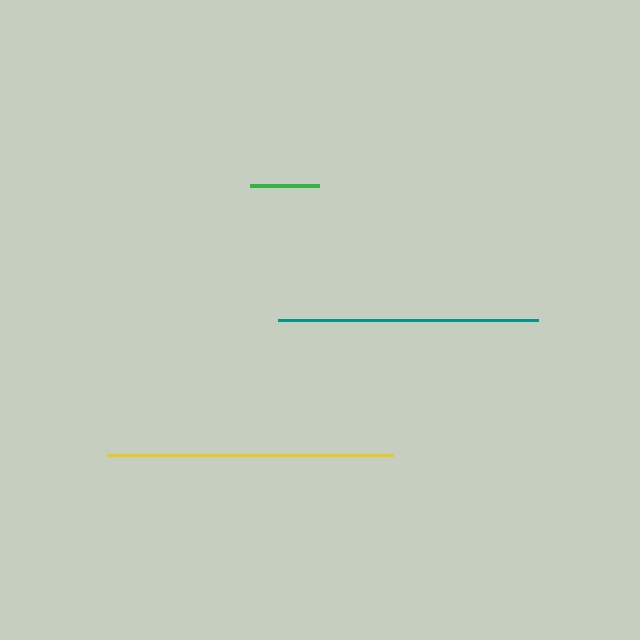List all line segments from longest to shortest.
From longest to shortest: yellow, teal, green.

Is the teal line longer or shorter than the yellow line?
The yellow line is longer than the teal line.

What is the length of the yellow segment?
The yellow segment is approximately 286 pixels long.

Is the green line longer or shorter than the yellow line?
The yellow line is longer than the green line.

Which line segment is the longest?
The yellow line is the longest at approximately 286 pixels.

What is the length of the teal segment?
The teal segment is approximately 260 pixels long.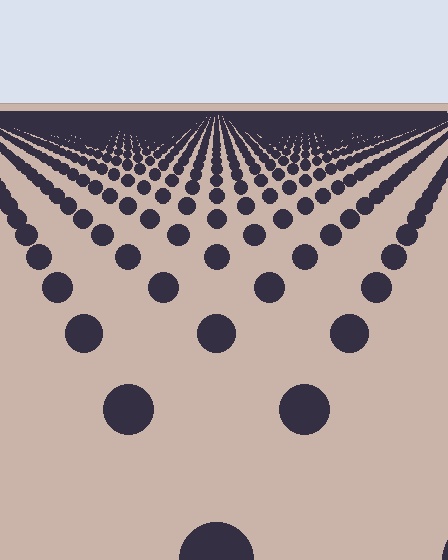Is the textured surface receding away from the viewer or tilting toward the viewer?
The surface is receding away from the viewer. Texture elements get smaller and denser toward the top.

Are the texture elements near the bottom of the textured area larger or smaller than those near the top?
Larger. Near the bottom, elements are closer to the viewer and appear at a bigger on-screen size.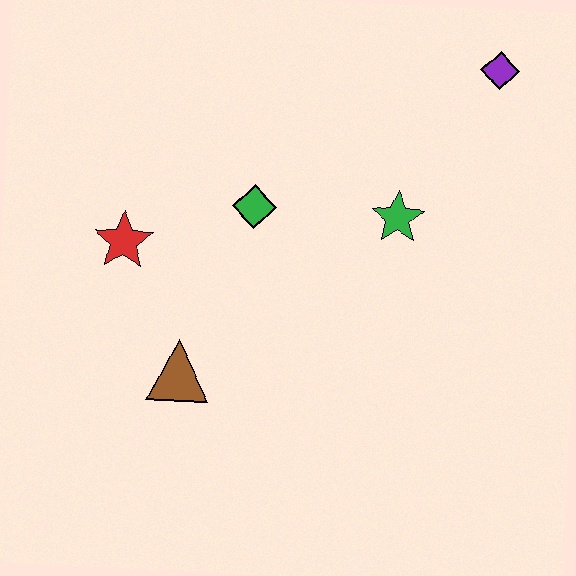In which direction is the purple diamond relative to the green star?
The purple diamond is above the green star.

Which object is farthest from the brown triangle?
The purple diamond is farthest from the brown triangle.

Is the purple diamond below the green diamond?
No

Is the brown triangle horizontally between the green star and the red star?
Yes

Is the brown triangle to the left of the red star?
No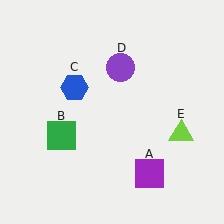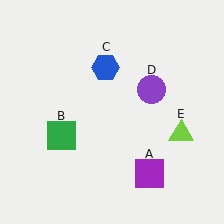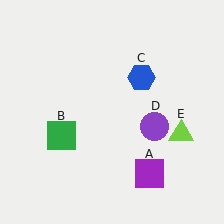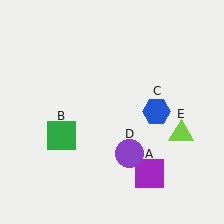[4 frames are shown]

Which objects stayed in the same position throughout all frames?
Purple square (object A) and green square (object B) and lime triangle (object E) remained stationary.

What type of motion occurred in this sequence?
The blue hexagon (object C), purple circle (object D) rotated clockwise around the center of the scene.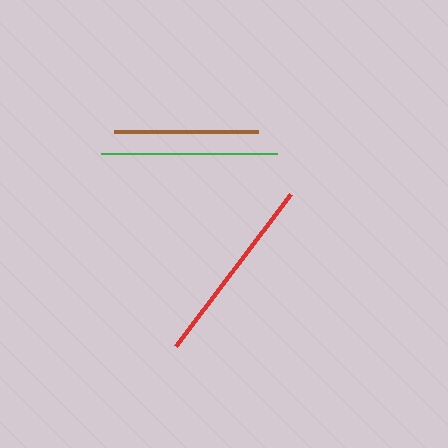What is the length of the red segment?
The red segment is approximately 191 pixels long.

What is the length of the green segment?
The green segment is approximately 176 pixels long.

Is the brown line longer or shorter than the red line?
The red line is longer than the brown line.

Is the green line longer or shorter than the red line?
The red line is longer than the green line.